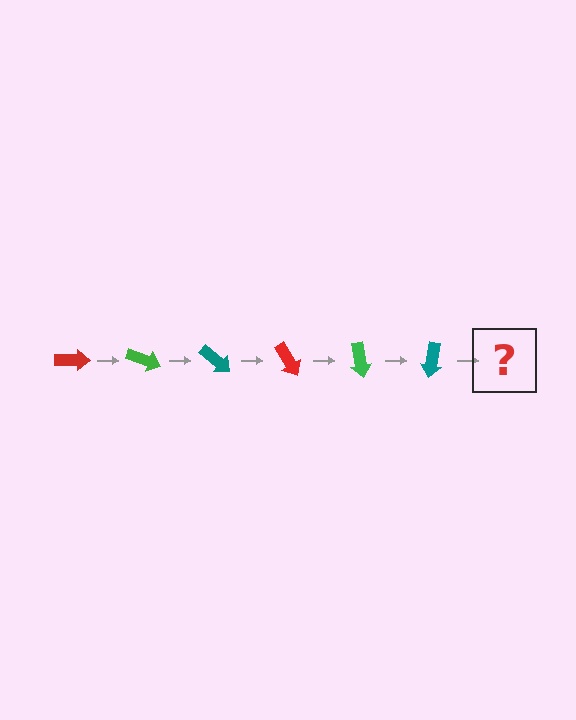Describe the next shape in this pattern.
It should be a red arrow, rotated 120 degrees from the start.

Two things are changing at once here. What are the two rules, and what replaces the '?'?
The two rules are that it rotates 20 degrees each step and the color cycles through red, green, and teal. The '?' should be a red arrow, rotated 120 degrees from the start.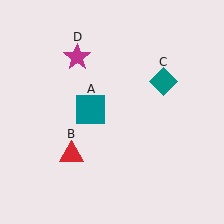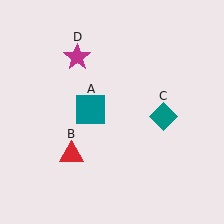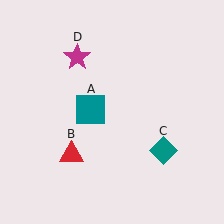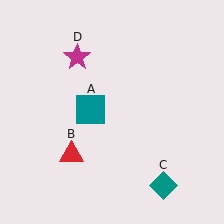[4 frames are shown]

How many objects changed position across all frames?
1 object changed position: teal diamond (object C).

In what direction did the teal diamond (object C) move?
The teal diamond (object C) moved down.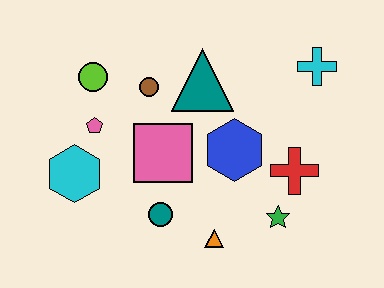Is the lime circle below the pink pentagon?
No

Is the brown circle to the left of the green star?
Yes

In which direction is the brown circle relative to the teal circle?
The brown circle is above the teal circle.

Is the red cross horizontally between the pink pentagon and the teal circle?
No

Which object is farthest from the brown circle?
The green star is farthest from the brown circle.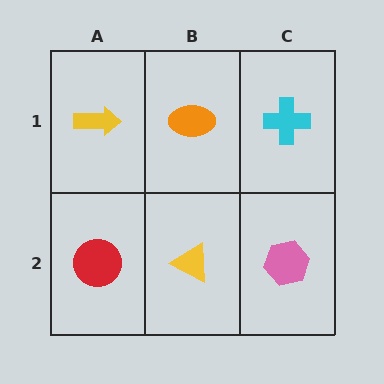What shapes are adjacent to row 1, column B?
A yellow triangle (row 2, column B), a yellow arrow (row 1, column A), a cyan cross (row 1, column C).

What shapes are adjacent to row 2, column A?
A yellow arrow (row 1, column A), a yellow triangle (row 2, column B).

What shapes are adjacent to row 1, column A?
A red circle (row 2, column A), an orange ellipse (row 1, column B).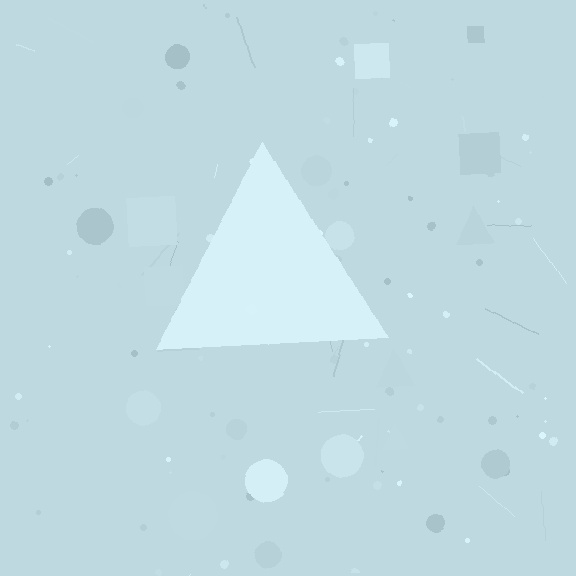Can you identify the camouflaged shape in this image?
The camouflaged shape is a triangle.